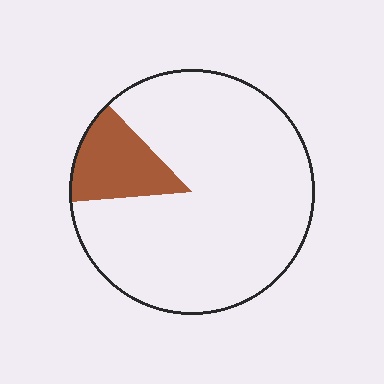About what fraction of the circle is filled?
About one eighth (1/8).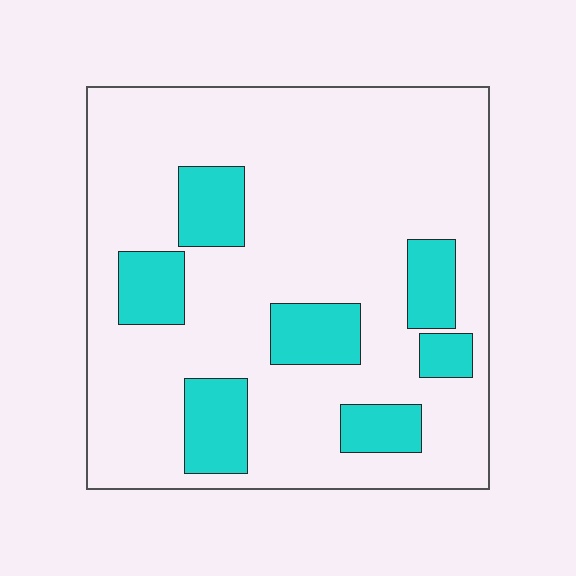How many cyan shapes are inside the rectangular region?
7.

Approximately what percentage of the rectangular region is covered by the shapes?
Approximately 20%.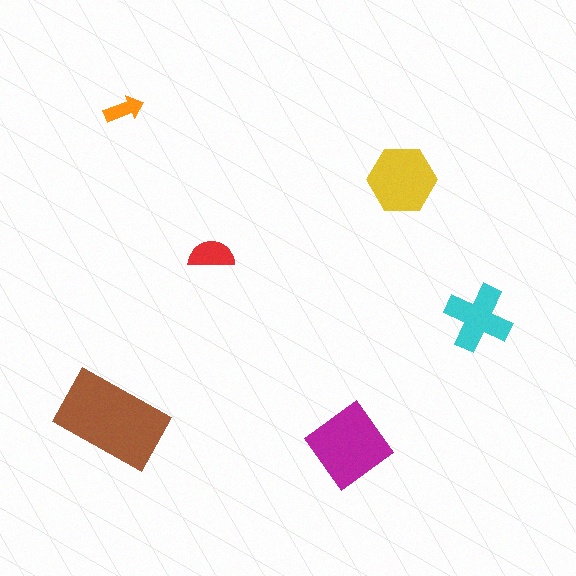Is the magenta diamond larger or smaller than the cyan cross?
Larger.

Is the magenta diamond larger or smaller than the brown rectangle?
Smaller.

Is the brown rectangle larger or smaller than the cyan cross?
Larger.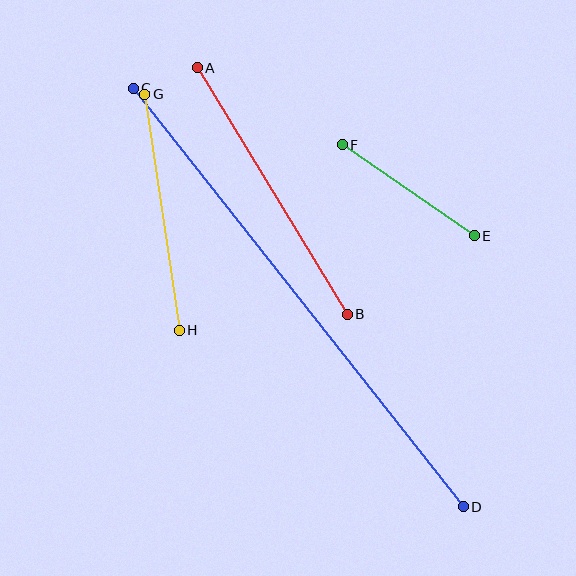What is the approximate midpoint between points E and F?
The midpoint is at approximately (408, 190) pixels.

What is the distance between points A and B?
The distance is approximately 289 pixels.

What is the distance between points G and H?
The distance is approximately 238 pixels.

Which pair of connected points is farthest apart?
Points C and D are farthest apart.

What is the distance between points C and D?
The distance is approximately 533 pixels.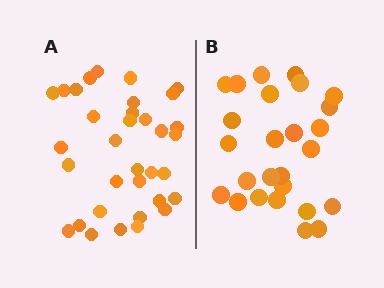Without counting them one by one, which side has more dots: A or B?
Region A (the left region) has more dots.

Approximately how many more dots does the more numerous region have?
Region A has roughly 8 or so more dots than region B.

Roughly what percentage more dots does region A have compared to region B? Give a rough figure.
About 30% more.